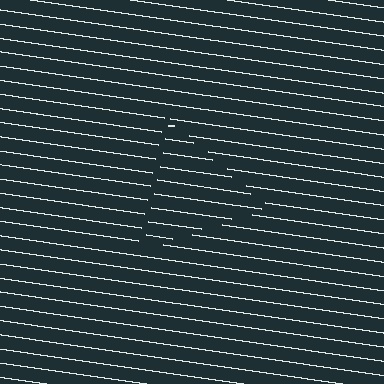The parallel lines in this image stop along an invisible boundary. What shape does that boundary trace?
An illusory triangle. The interior of the shape contains the same grating, shifted by half a period — the contour is defined by the phase discontinuity where line-ends from the inner and outer gratings abut.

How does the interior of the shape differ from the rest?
The interior of the shape contains the same grating, shifted by half a period — the contour is defined by the phase discontinuity where line-ends from the inner and outer gratings abut.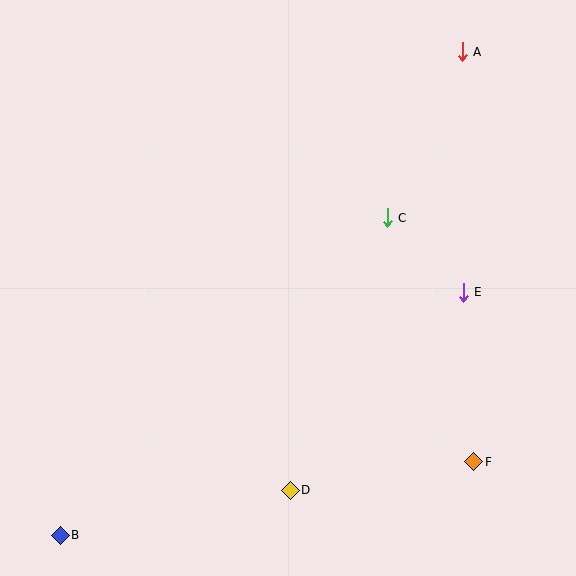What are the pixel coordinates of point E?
Point E is at (463, 292).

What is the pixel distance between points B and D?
The distance between B and D is 234 pixels.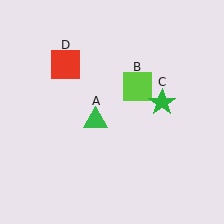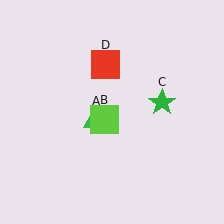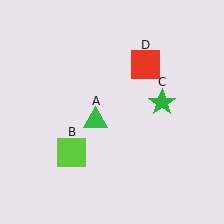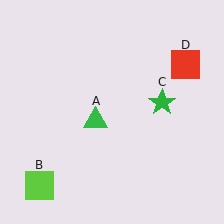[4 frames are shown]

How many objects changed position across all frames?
2 objects changed position: lime square (object B), red square (object D).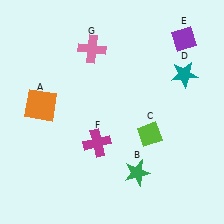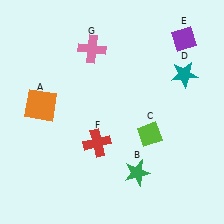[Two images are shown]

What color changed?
The cross (F) changed from magenta in Image 1 to red in Image 2.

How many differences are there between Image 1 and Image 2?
There is 1 difference between the two images.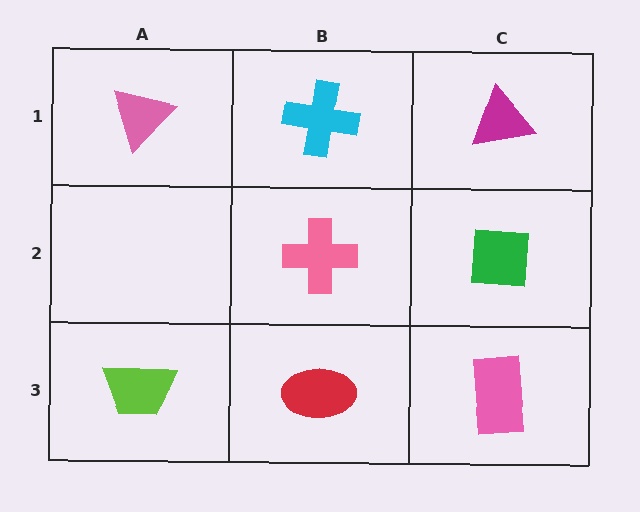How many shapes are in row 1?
3 shapes.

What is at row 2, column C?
A green square.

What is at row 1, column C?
A magenta triangle.